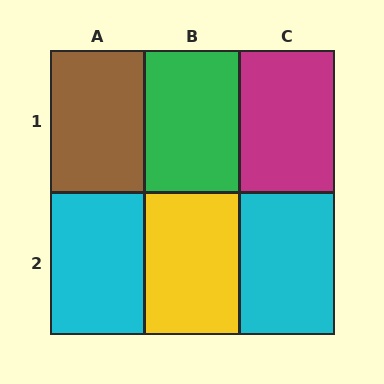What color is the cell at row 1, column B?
Green.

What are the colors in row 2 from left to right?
Cyan, yellow, cyan.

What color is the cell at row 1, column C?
Magenta.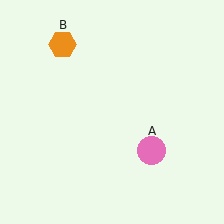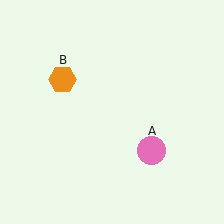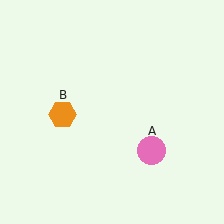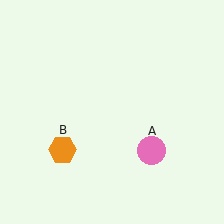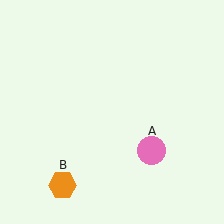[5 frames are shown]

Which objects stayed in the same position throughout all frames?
Pink circle (object A) remained stationary.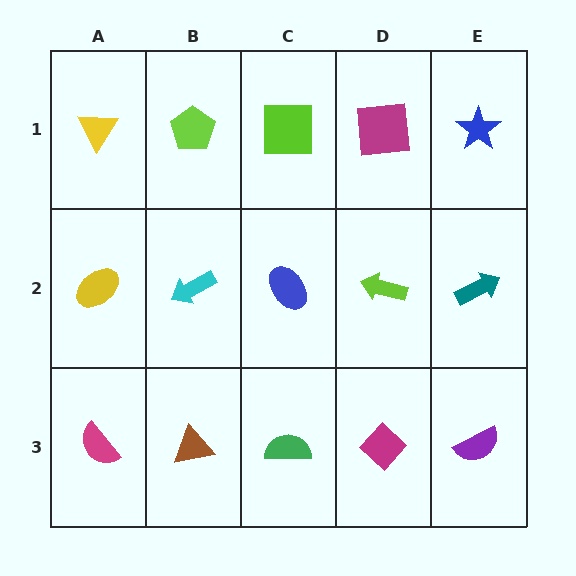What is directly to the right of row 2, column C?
A lime arrow.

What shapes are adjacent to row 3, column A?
A yellow ellipse (row 2, column A), a brown triangle (row 3, column B).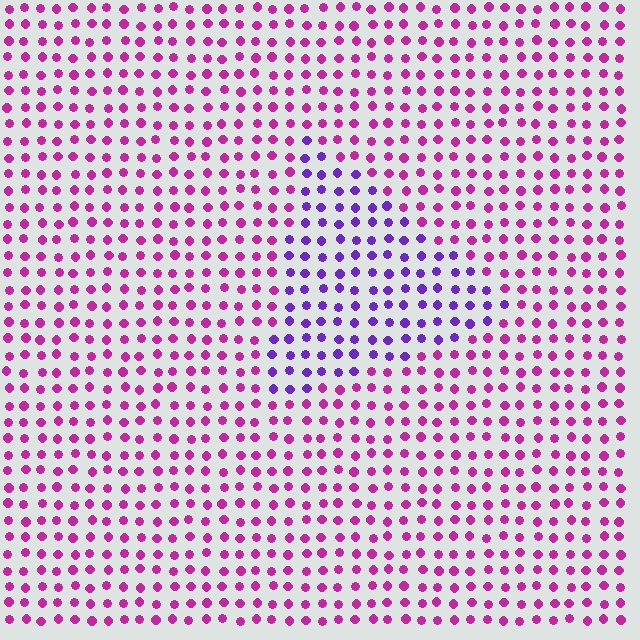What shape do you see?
I see a triangle.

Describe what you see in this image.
The image is filled with small magenta elements in a uniform arrangement. A triangle-shaped region is visible where the elements are tinted to a slightly different hue, forming a subtle color boundary.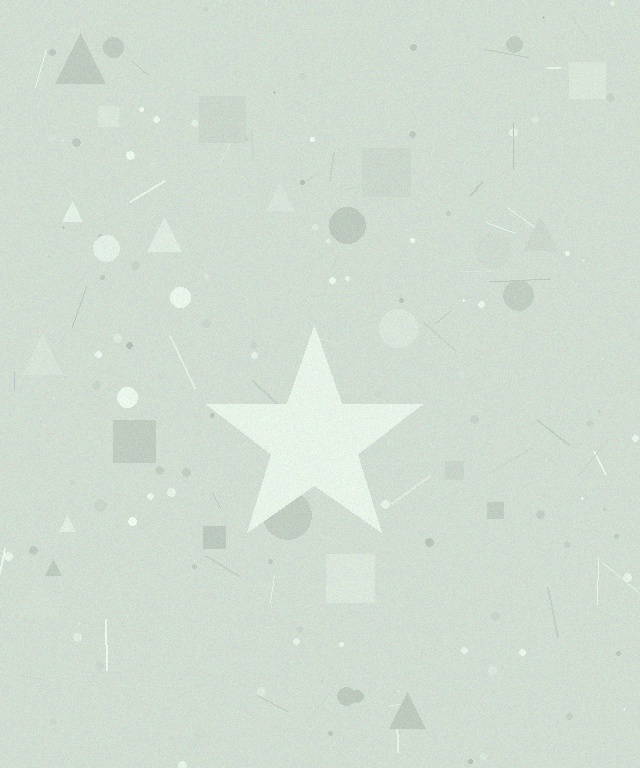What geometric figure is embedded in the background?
A star is embedded in the background.